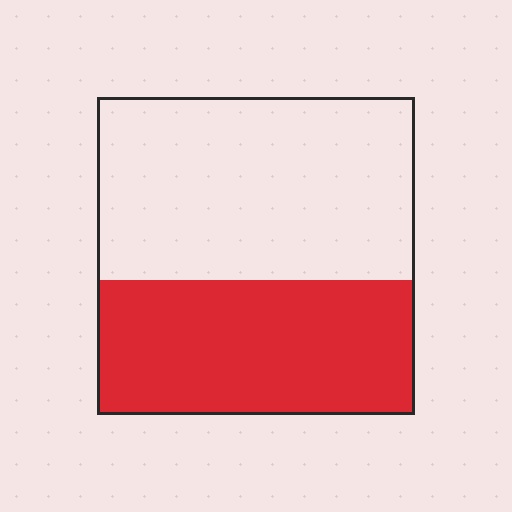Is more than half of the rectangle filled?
No.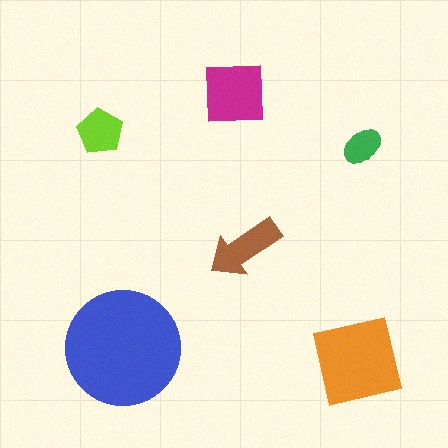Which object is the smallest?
The green ellipse.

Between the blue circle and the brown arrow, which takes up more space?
The blue circle.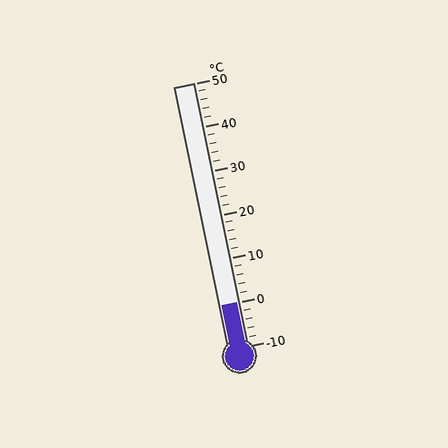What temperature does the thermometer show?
The thermometer shows approximately 0°C.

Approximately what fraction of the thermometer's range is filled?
The thermometer is filled to approximately 15% of its range.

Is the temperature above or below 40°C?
The temperature is below 40°C.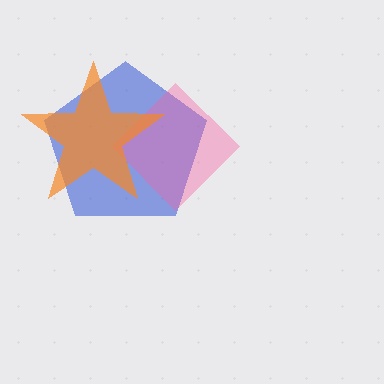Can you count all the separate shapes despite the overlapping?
Yes, there are 3 separate shapes.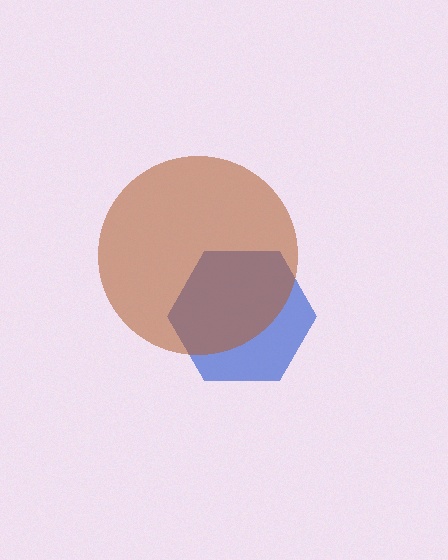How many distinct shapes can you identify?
There are 2 distinct shapes: a blue hexagon, a brown circle.